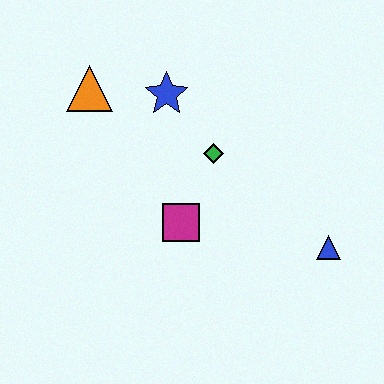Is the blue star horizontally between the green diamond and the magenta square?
No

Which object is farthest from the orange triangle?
The blue triangle is farthest from the orange triangle.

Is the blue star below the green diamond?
No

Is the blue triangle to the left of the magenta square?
No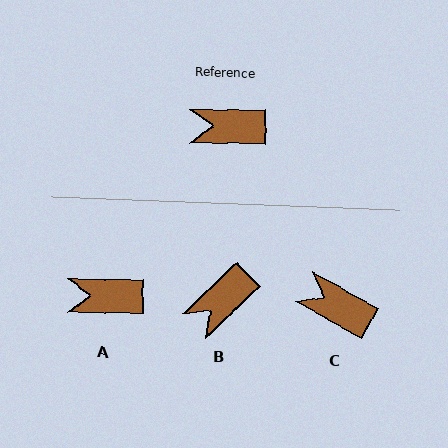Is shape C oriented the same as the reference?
No, it is off by about 29 degrees.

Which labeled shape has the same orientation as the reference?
A.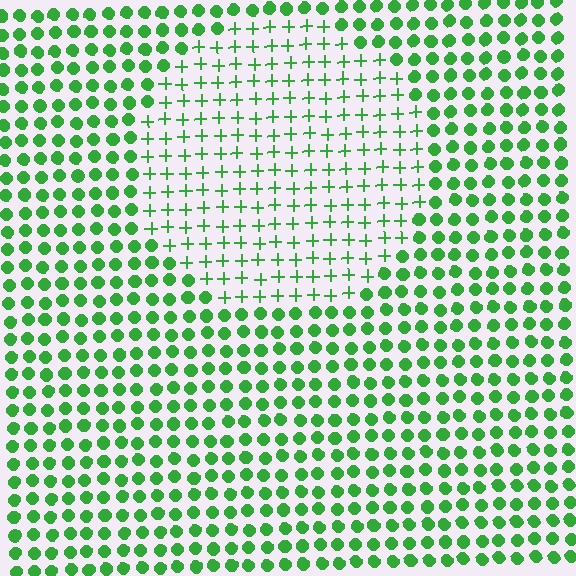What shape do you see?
I see a circle.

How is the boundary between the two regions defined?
The boundary is defined by a change in element shape: plus signs inside vs. circles outside. All elements share the same color and spacing.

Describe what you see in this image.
The image is filled with small green elements arranged in a uniform grid. A circle-shaped region contains plus signs, while the surrounding area contains circles. The boundary is defined purely by the change in element shape.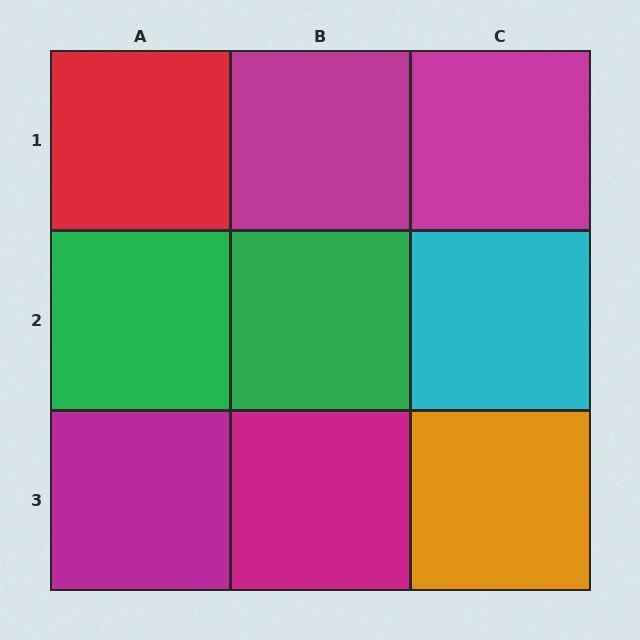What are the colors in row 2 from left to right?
Green, green, cyan.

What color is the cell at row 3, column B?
Magenta.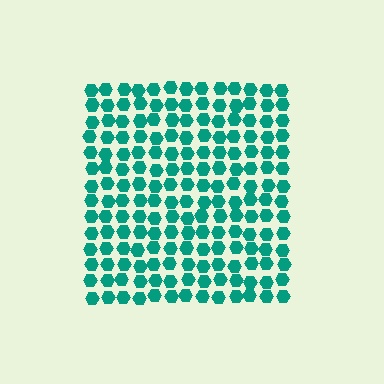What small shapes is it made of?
It is made of small hexagons.